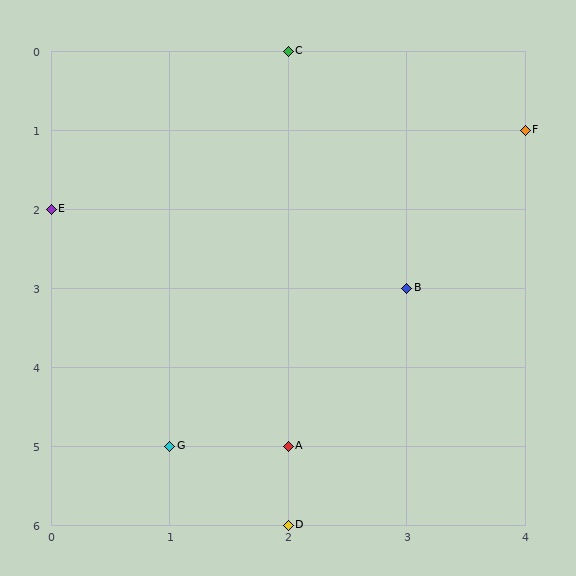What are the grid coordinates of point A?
Point A is at grid coordinates (2, 5).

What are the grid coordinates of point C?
Point C is at grid coordinates (2, 0).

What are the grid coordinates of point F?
Point F is at grid coordinates (4, 1).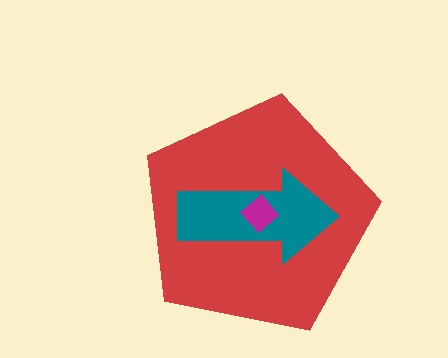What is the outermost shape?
The red pentagon.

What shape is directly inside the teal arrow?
The magenta diamond.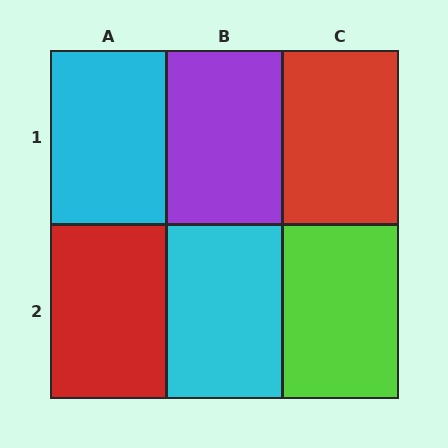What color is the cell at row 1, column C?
Red.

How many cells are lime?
1 cell is lime.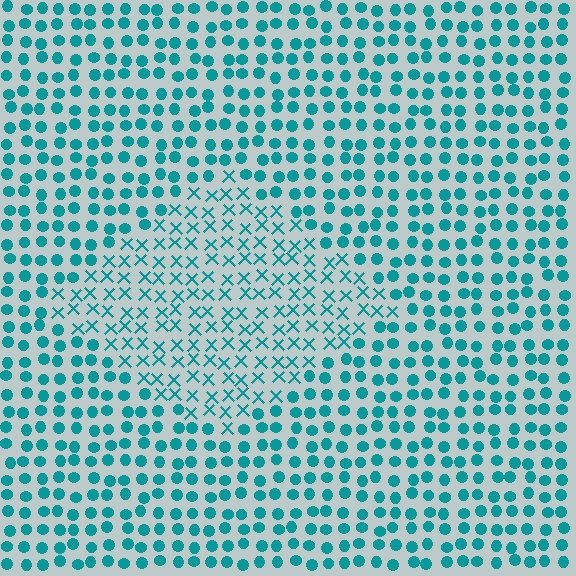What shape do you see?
I see a diamond.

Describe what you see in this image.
The image is filled with small teal elements arranged in a uniform grid. A diamond-shaped region contains X marks, while the surrounding area contains circles. The boundary is defined purely by the change in element shape.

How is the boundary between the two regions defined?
The boundary is defined by a change in element shape: X marks inside vs. circles outside. All elements share the same color and spacing.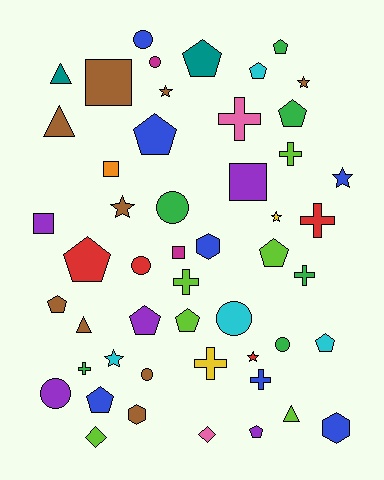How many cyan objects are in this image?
There are 4 cyan objects.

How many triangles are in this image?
There are 4 triangles.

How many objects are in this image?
There are 50 objects.